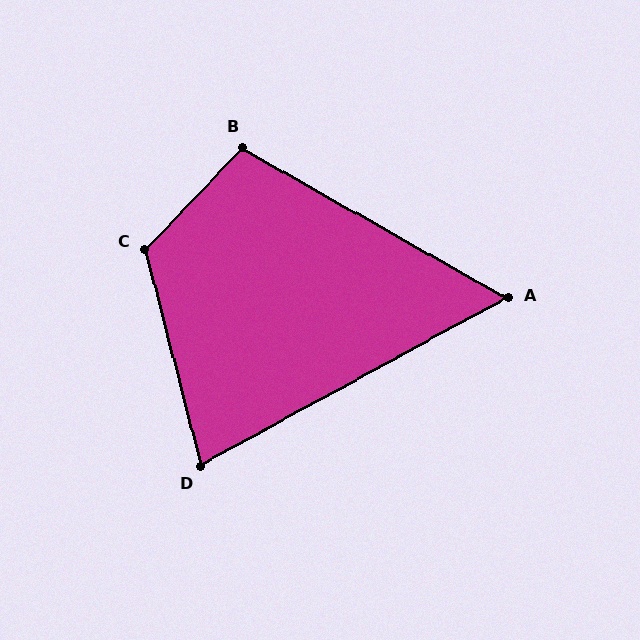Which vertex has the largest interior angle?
C, at approximately 122 degrees.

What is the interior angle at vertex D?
Approximately 76 degrees (acute).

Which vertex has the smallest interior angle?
A, at approximately 58 degrees.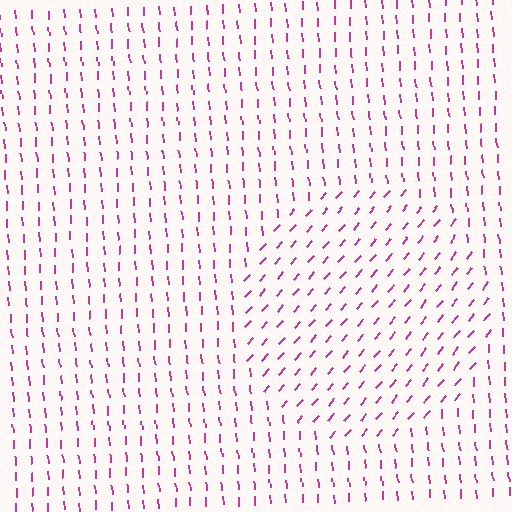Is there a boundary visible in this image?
Yes, there is a texture boundary formed by a change in line orientation.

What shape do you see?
I see a circle.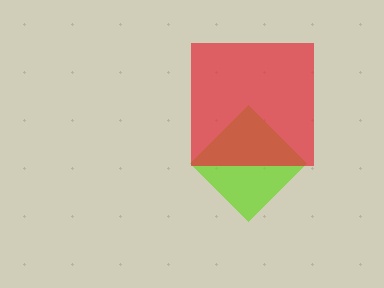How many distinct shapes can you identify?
There are 2 distinct shapes: a lime diamond, a red square.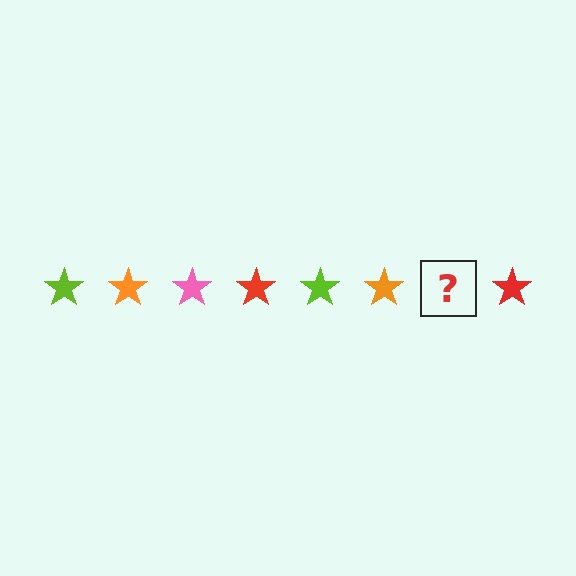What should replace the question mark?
The question mark should be replaced with a pink star.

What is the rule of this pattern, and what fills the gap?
The rule is that the pattern cycles through lime, orange, pink, red stars. The gap should be filled with a pink star.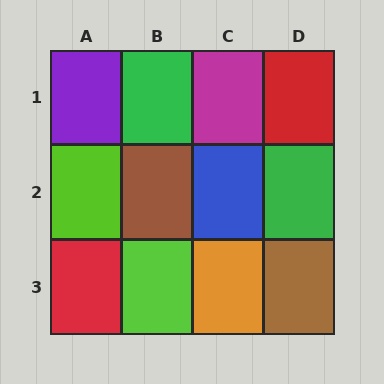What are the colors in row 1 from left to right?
Purple, green, magenta, red.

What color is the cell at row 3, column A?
Red.